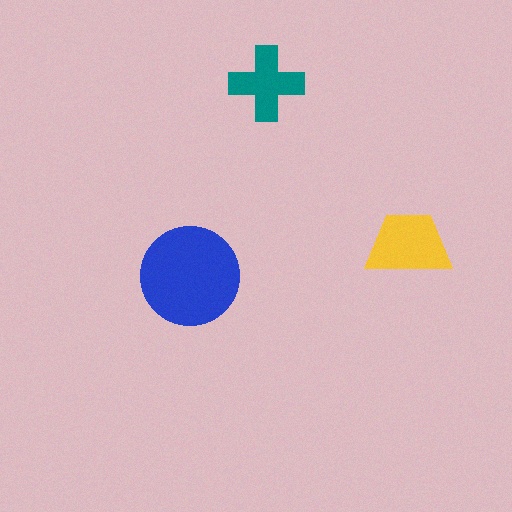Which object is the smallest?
The teal cross.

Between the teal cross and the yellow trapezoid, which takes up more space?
The yellow trapezoid.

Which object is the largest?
The blue circle.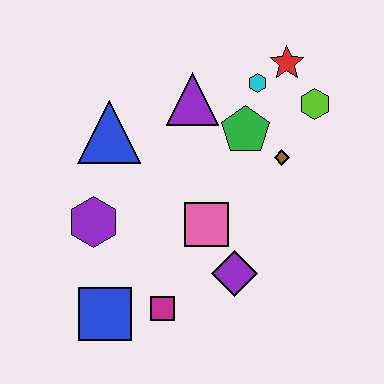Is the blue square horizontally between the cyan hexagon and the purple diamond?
No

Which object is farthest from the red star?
The blue square is farthest from the red star.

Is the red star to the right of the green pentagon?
Yes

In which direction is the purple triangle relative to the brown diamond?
The purple triangle is to the left of the brown diamond.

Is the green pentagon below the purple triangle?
Yes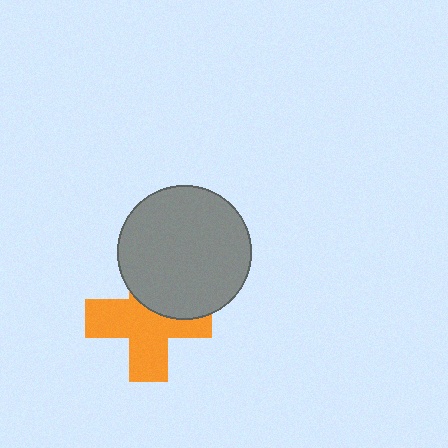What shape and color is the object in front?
The object in front is a gray circle.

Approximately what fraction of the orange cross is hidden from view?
Roughly 35% of the orange cross is hidden behind the gray circle.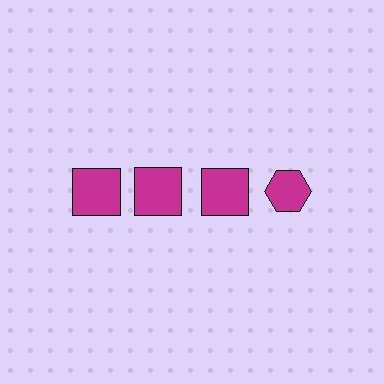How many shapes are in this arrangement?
There are 4 shapes arranged in a grid pattern.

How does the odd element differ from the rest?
It has a different shape: hexagon instead of square.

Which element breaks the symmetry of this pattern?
The magenta hexagon in the top row, second from right column breaks the symmetry. All other shapes are magenta squares.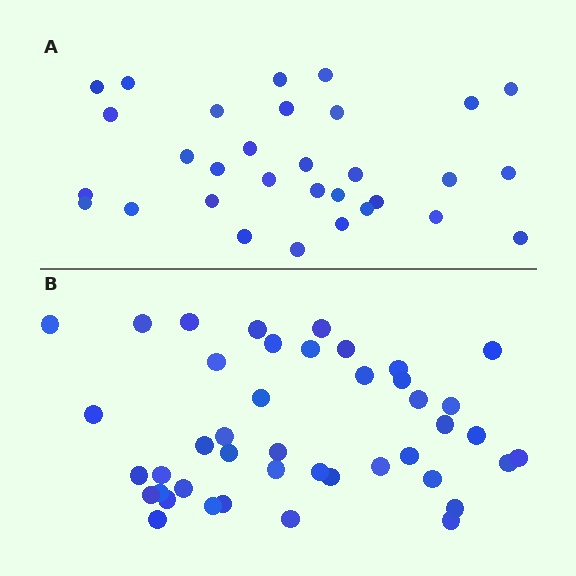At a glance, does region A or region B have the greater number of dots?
Region B (the bottom region) has more dots.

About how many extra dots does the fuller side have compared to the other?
Region B has roughly 12 or so more dots than region A.